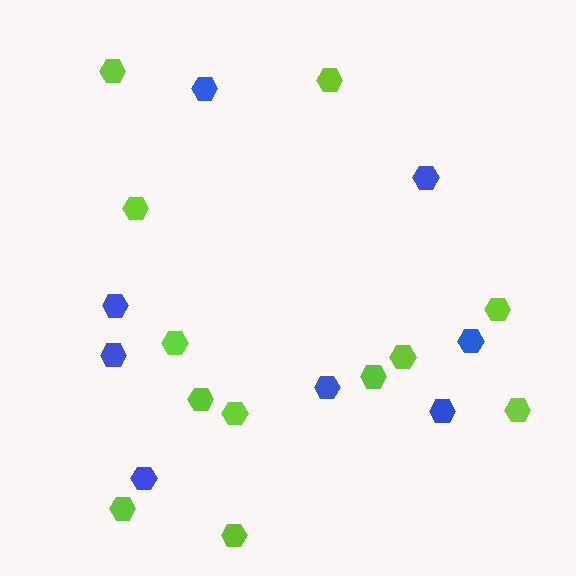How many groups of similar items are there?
There are 2 groups: one group of blue hexagons (8) and one group of lime hexagons (12).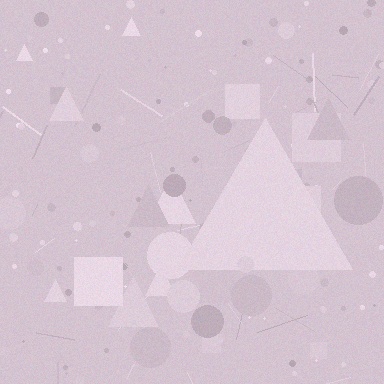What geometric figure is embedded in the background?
A triangle is embedded in the background.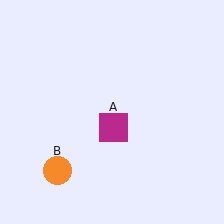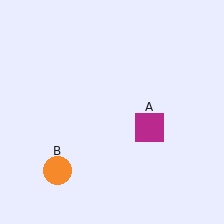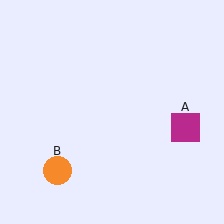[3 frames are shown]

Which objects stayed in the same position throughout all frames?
Orange circle (object B) remained stationary.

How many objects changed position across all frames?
1 object changed position: magenta square (object A).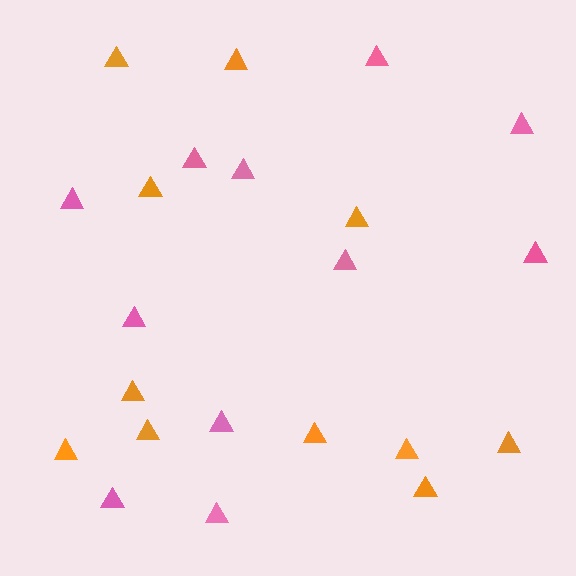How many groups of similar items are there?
There are 2 groups: one group of pink triangles (11) and one group of orange triangles (11).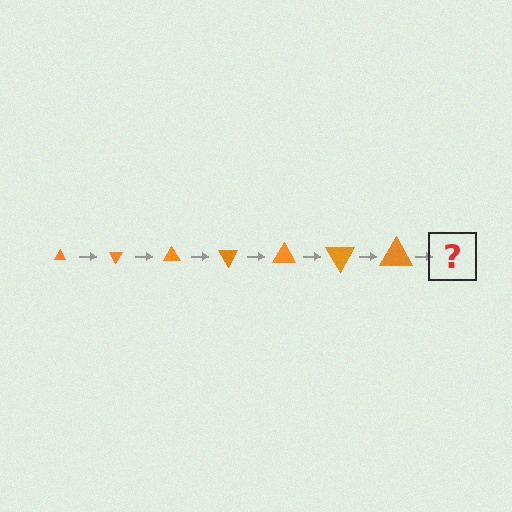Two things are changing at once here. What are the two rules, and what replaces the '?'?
The two rules are that the triangle grows larger each step and it rotates 60 degrees each step. The '?' should be a triangle, larger than the previous one and rotated 420 degrees from the start.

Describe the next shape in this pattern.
It should be a triangle, larger than the previous one and rotated 420 degrees from the start.